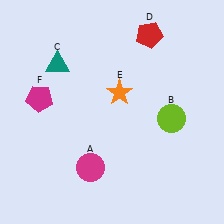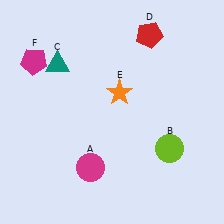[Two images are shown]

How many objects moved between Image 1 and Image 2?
2 objects moved between the two images.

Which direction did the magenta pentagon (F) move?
The magenta pentagon (F) moved up.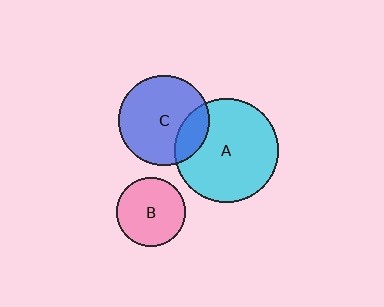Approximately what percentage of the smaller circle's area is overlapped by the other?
Approximately 20%.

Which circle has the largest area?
Circle A (cyan).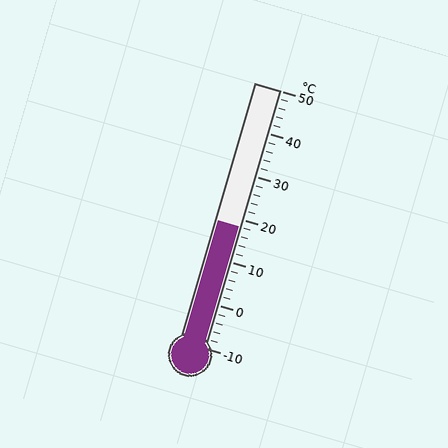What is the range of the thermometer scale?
The thermometer scale ranges from -10°C to 50°C.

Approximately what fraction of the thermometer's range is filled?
The thermometer is filled to approximately 45% of its range.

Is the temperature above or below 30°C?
The temperature is below 30°C.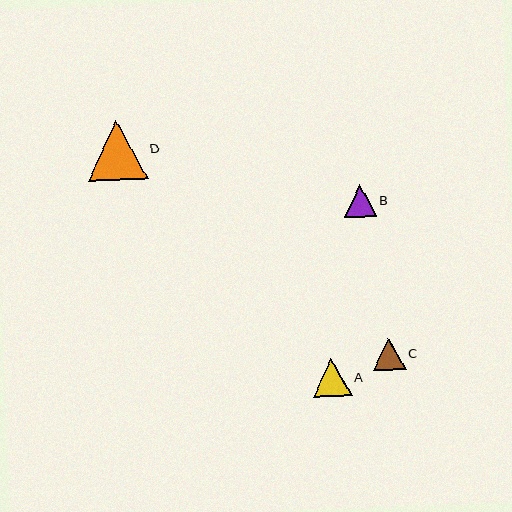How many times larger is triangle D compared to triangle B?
Triangle D is approximately 1.9 times the size of triangle B.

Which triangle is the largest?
Triangle D is the largest with a size of approximately 60 pixels.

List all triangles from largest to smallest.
From largest to smallest: D, A, C, B.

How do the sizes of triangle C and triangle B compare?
Triangle C and triangle B are approximately the same size.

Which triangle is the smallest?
Triangle B is the smallest with a size of approximately 32 pixels.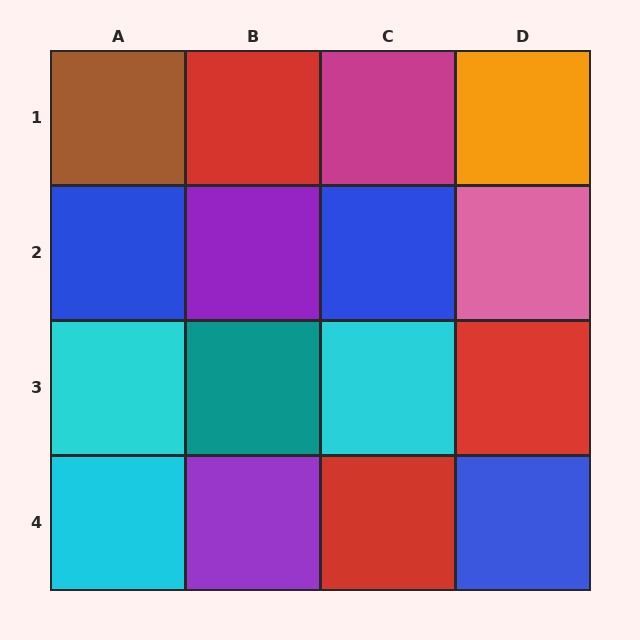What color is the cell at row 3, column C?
Cyan.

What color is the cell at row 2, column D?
Pink.